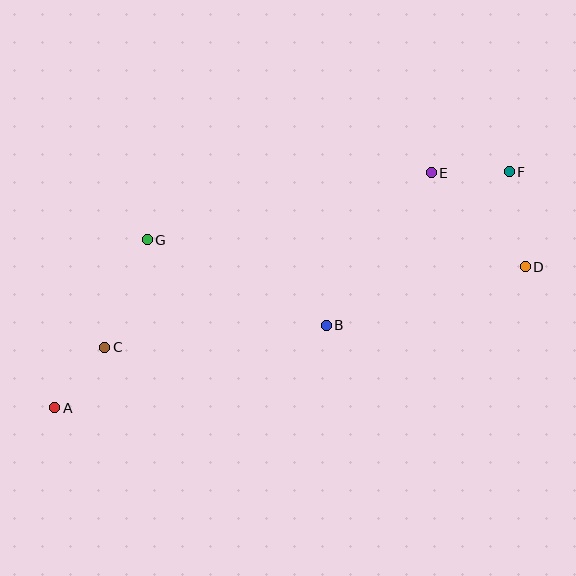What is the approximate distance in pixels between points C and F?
The distance between C and F is approximately 441 pixels.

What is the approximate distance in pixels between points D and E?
The distance between D and E is approximately 133 pixels.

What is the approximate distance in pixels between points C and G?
The distance between C and G is approximately 116 pixels.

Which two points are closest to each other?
Points E and F are closest to each other.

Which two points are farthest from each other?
Points A and F are farthest from each other.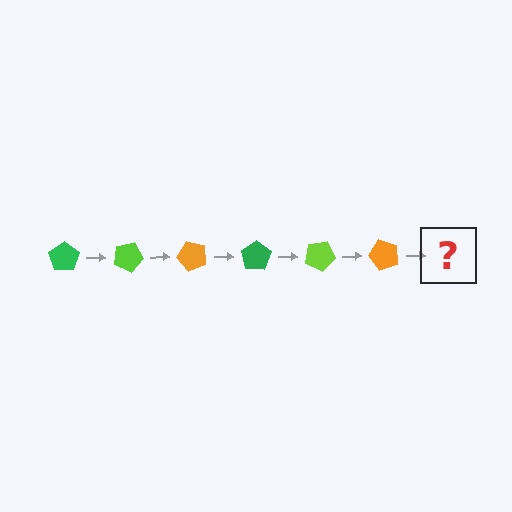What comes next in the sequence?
The next element should be a green pentagon, rotated 150 degrees from the start.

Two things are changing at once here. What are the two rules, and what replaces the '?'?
The two rules are that it rotates 25 degrees each step and the color cycles through green, lime, and orange. The '?' should be a green pentagon, rotated 150 degrees from the start.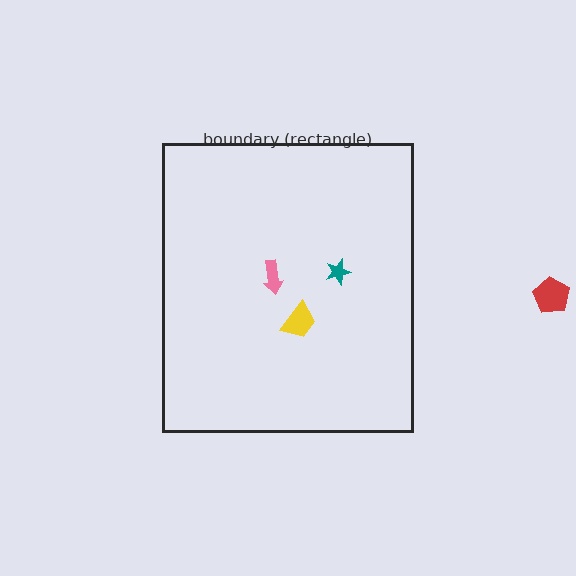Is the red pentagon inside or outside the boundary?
Outside.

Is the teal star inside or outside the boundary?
Inside.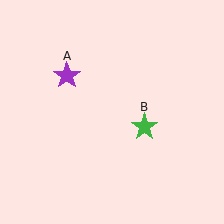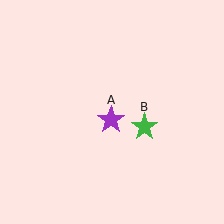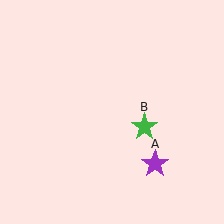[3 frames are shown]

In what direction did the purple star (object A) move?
The purple star (object A) moved down and to the right.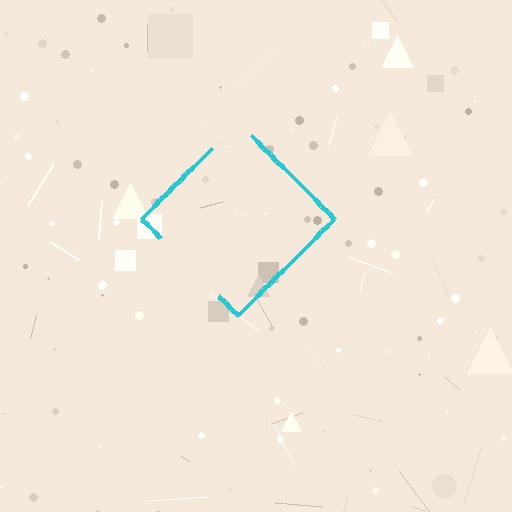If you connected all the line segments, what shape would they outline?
They would outline a diamond.